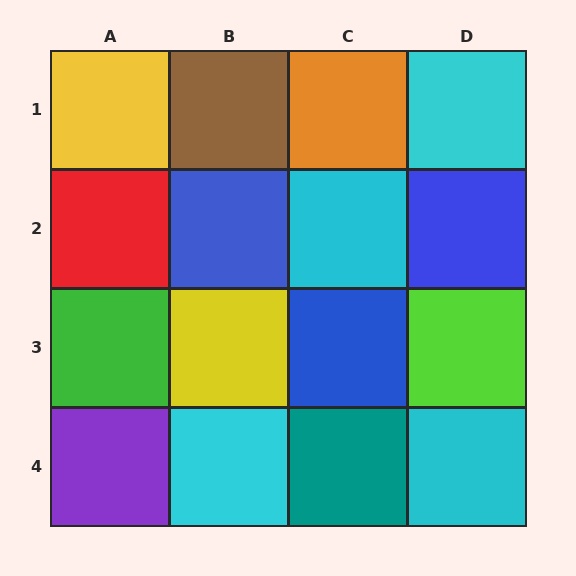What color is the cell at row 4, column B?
Cyan.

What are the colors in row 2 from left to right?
Red, blue, cyan, blue.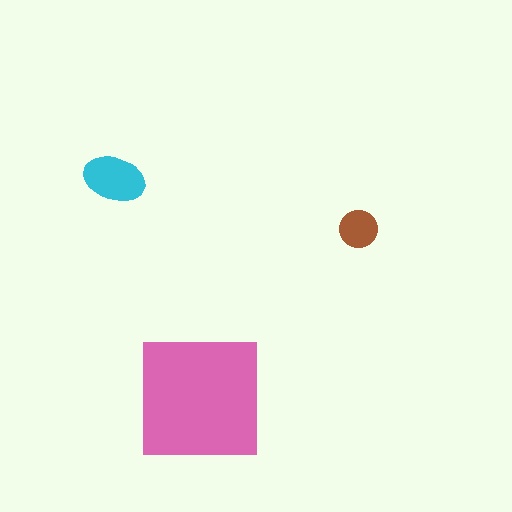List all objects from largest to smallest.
The pink square, the cyan ellipse, the brown circle.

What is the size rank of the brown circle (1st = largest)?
3rd.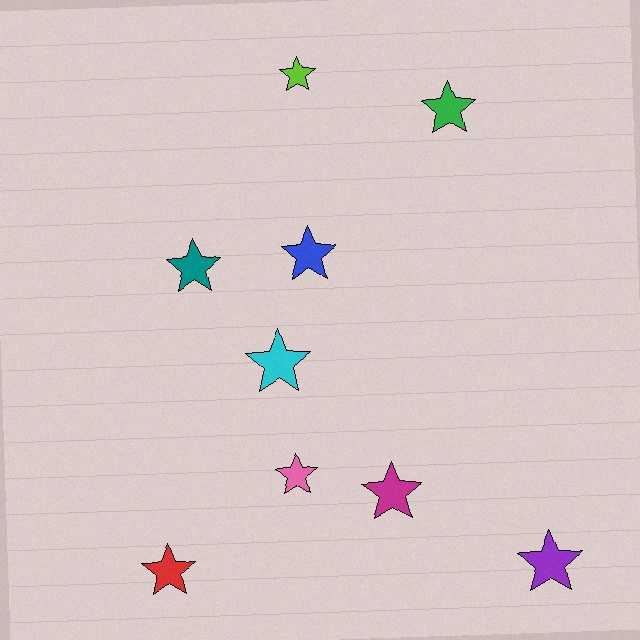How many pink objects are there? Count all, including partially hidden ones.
There is 1 pink object.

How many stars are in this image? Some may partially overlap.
There are 9 stars.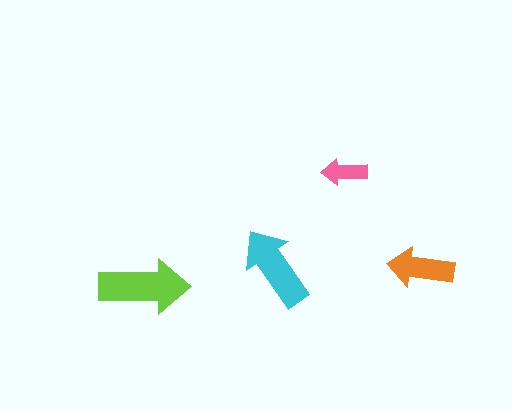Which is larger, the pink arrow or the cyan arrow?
The cyan one.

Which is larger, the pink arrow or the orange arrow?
The orange one.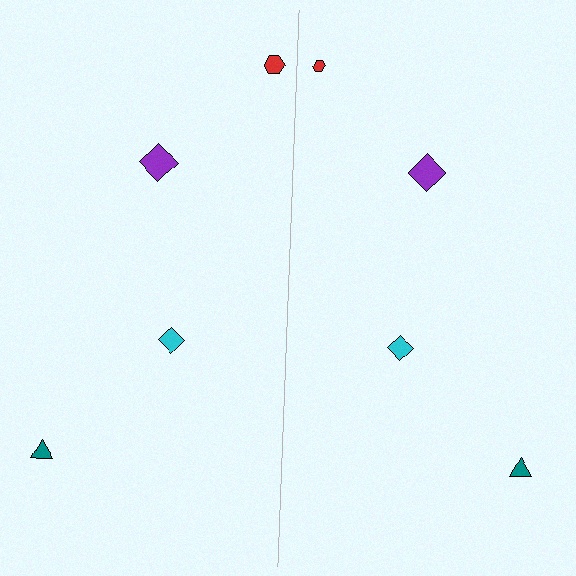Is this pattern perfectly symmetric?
No, the pattern is not perfectly symmetric. The red hexagon on the right side has a different size than its mirror counterpart.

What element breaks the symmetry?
The red hexagon on the right side has a different size than its mirror counterpart.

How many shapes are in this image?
There are 8 shapes in this image.